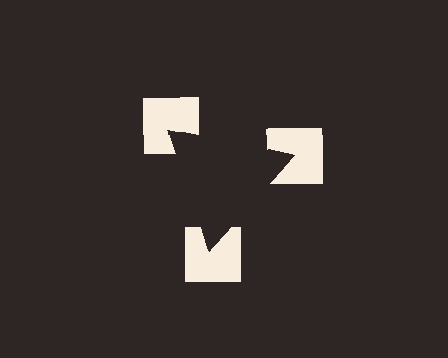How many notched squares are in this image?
There are 3 — one at each vertex of the illusory triangle.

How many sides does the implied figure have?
3 sides.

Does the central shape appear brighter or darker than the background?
It typically appears slightly darker than the background, even though no actual brightness change is drawn.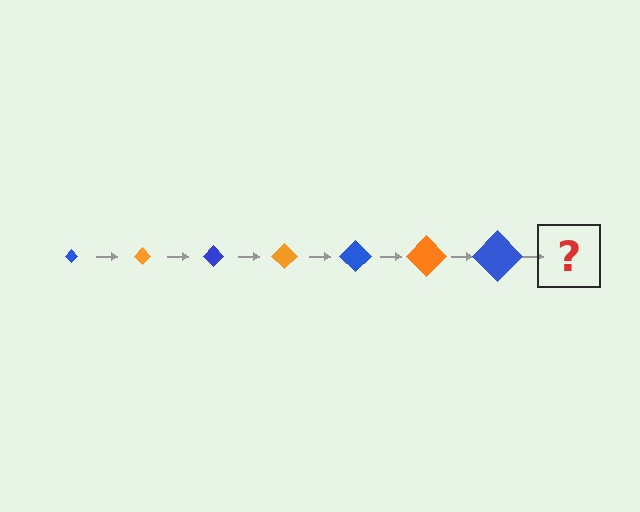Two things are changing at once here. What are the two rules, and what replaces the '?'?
The two rules are that the diamond grows larger each step and the color cycles through blue and orange. The '?' should be an orange diamond, larger than the previous one.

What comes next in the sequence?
The next element should be an orange diamond, larger than the previous one.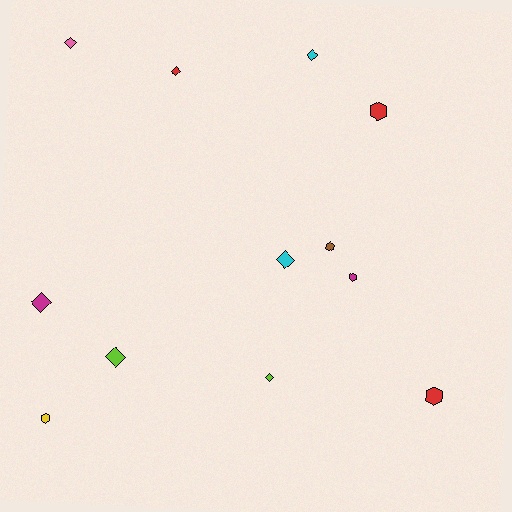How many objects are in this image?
There are 12 objects.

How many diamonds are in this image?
There are 7 diamonds.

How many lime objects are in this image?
There are 2 lime objects.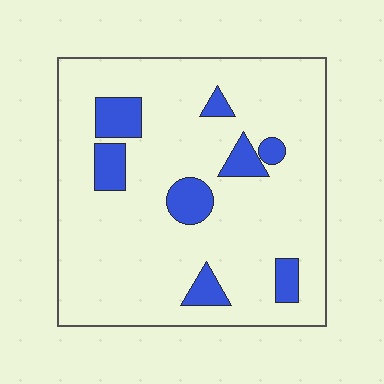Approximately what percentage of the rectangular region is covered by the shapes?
Approximately 15%.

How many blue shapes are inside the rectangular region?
8.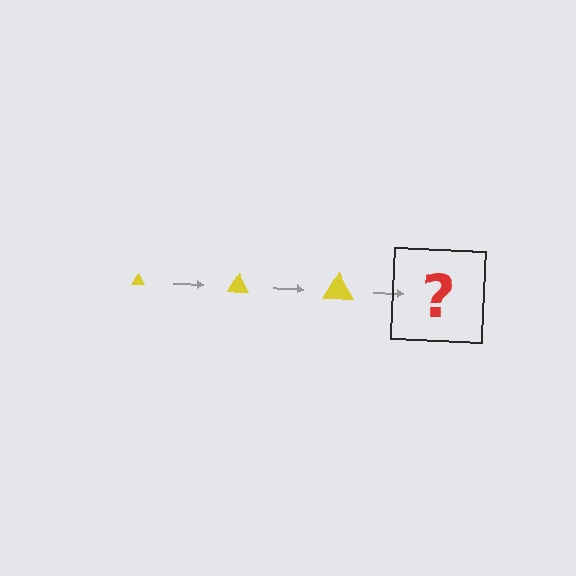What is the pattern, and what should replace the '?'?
The pattern is that the triangle gets progressively larger each step. The '?' should be a yellow triangle, larger than the previous one.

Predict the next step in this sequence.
The next step is a yellow triangle, larger than the previous one.